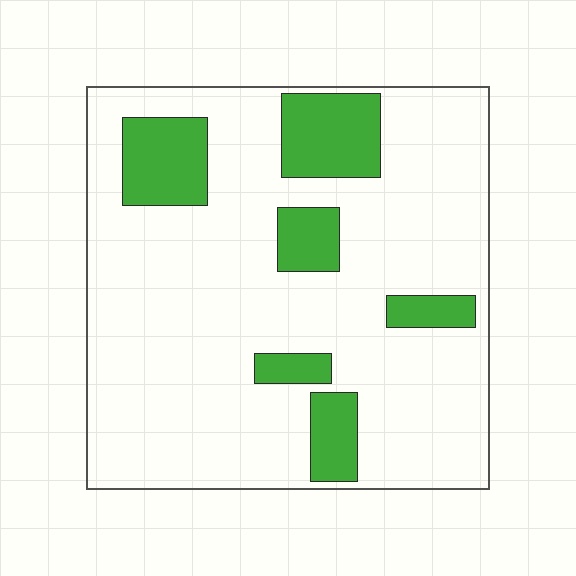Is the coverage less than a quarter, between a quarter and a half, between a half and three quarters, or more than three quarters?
Less than a quarter.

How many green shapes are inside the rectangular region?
6.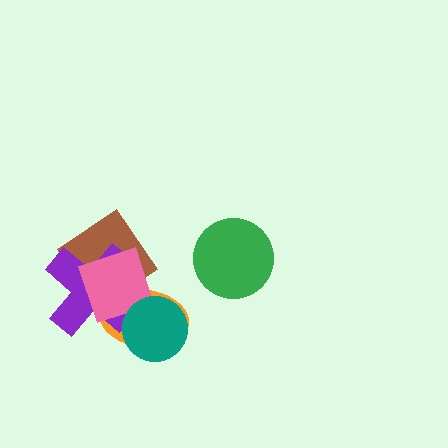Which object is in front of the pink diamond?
The teal circle is in front of the pink diamond.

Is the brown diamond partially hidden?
Yes, it is partially covered by another shape.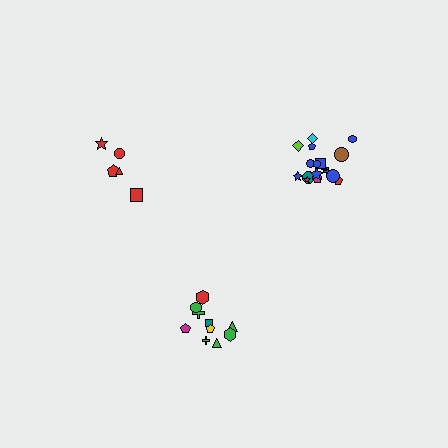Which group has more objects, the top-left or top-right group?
The top-right group.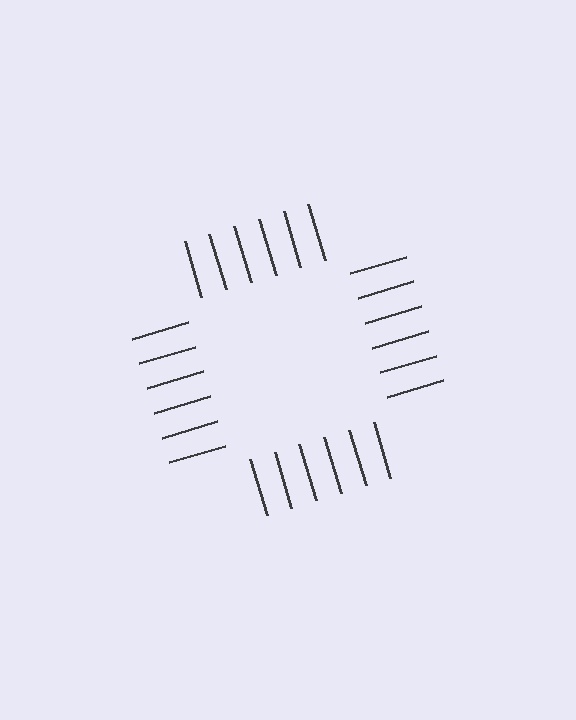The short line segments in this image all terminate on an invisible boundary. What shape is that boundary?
An illusory square — the line segments terminate on its edges but no continuous stroke is drawn.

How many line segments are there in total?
24 — 6 along each of the 4 edges.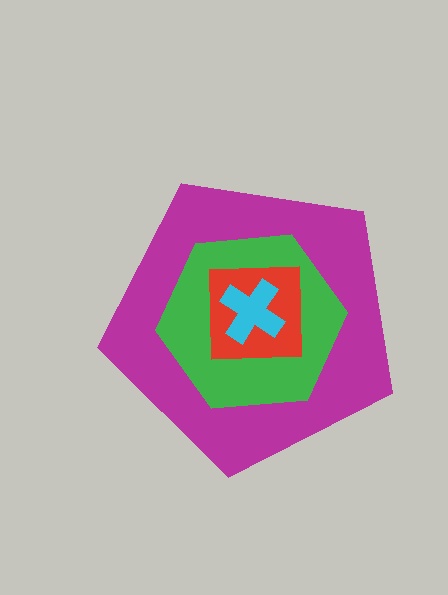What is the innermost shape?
The cyan cross.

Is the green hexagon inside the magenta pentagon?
Yes.